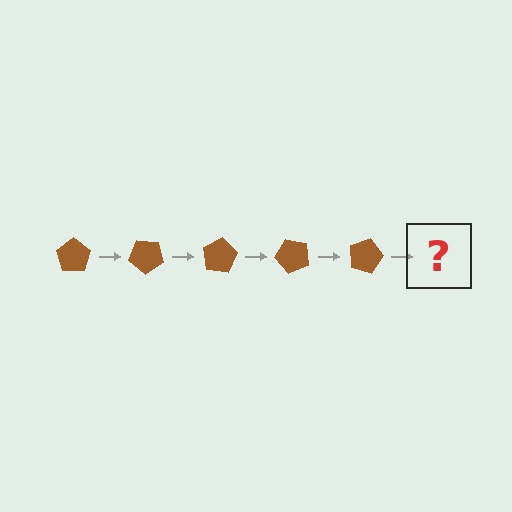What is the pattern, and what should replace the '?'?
The pattern is that the pentagon rotates 40 degrees each step. The '?' should be a brown pentagon rotated 200 degrees.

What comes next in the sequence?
The next element should be a brown pentagon rotated 200 degrees.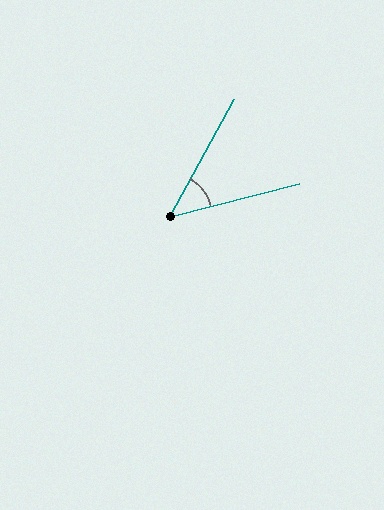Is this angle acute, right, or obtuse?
It is acute.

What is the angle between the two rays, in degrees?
Approximately 47 degrees.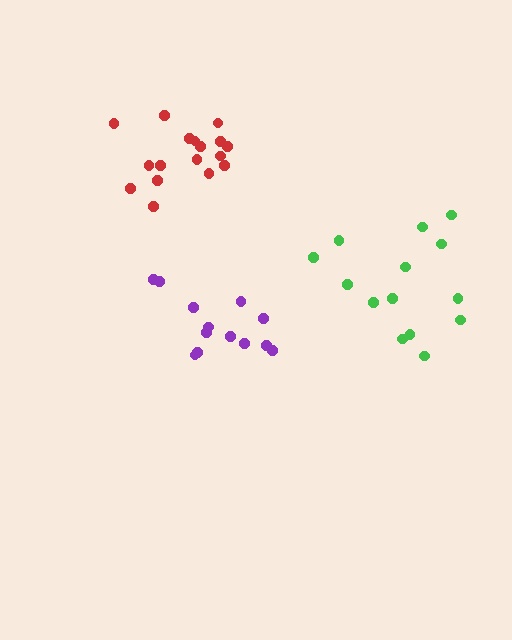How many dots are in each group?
Group 1: 13 dots, Group 2: 17 dots, Group 3: 14 dots (44 total).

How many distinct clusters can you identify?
There are 3 distinct clusters.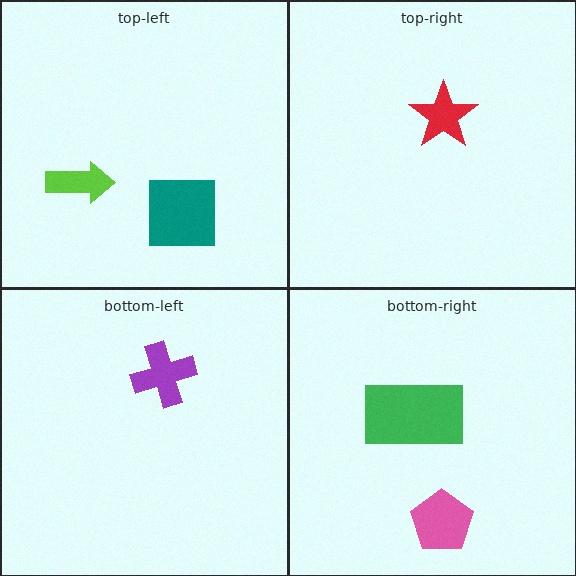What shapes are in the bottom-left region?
The purple cross.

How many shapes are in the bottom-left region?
1.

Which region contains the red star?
The top-right region.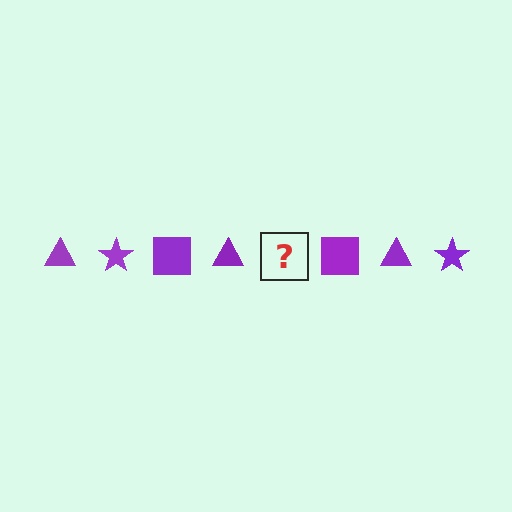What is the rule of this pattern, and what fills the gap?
The rule is that the pattern cycles through triangle, star, square shapes in purple. The gap should be filled with a purple star.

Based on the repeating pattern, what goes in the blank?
The blank should be a purple star.